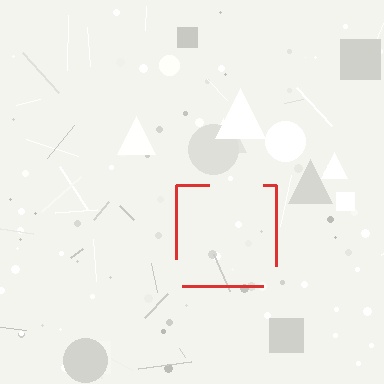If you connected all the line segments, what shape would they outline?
They would outline a square.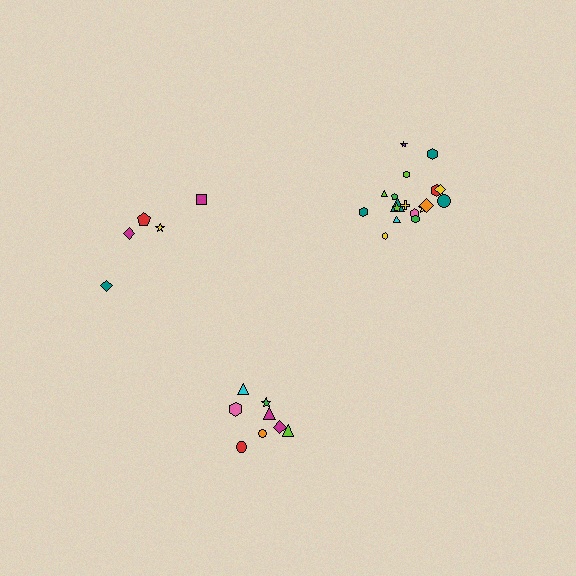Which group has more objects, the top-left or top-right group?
The top-right group.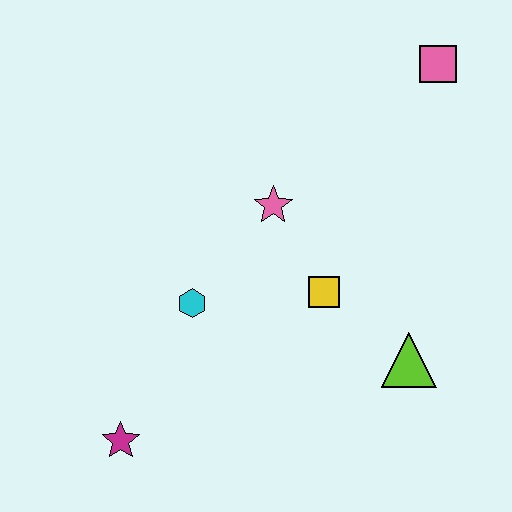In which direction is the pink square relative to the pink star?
The pink square is to the right of the pink star.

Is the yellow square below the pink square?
Yes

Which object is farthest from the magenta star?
The pink square is farthest from the magenta star.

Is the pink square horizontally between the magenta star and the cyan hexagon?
No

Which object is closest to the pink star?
The yellow square is closest to the pink star.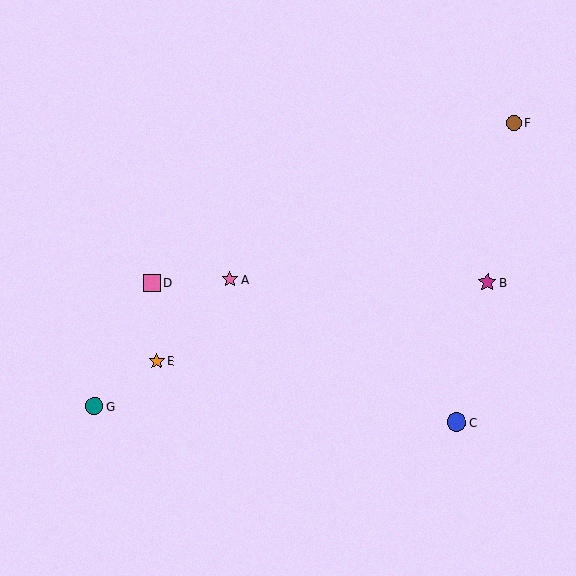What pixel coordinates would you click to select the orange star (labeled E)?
Click at (156, 361) to select the orange star E.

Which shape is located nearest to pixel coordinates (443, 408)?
The blue circle (labeled C) at (456, 422) is nearest to that location.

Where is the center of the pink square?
The center of the pink square is at (152, 283).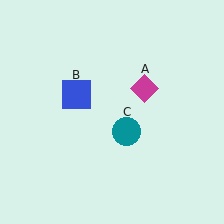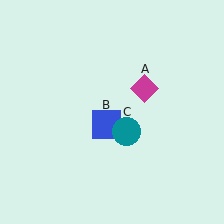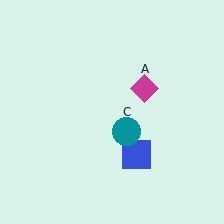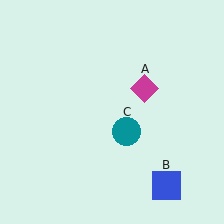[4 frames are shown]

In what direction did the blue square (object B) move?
The blue square (object B) moved down and to the right.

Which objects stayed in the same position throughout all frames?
Magenta diamond (object A) and teal circle (object C) remained stationary.